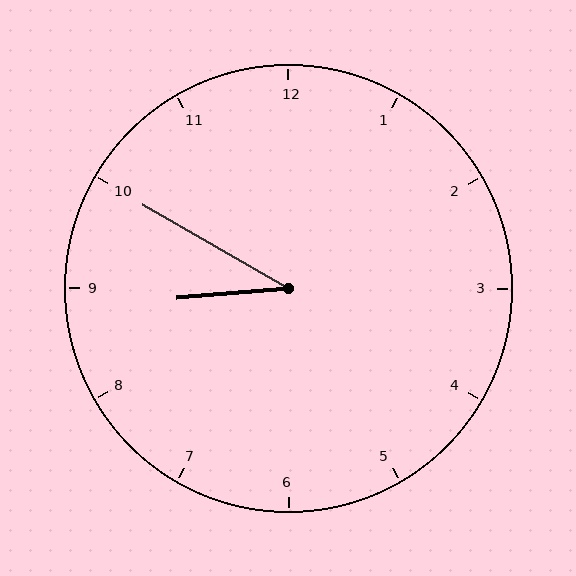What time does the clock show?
8:50.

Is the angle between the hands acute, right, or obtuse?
It is acute.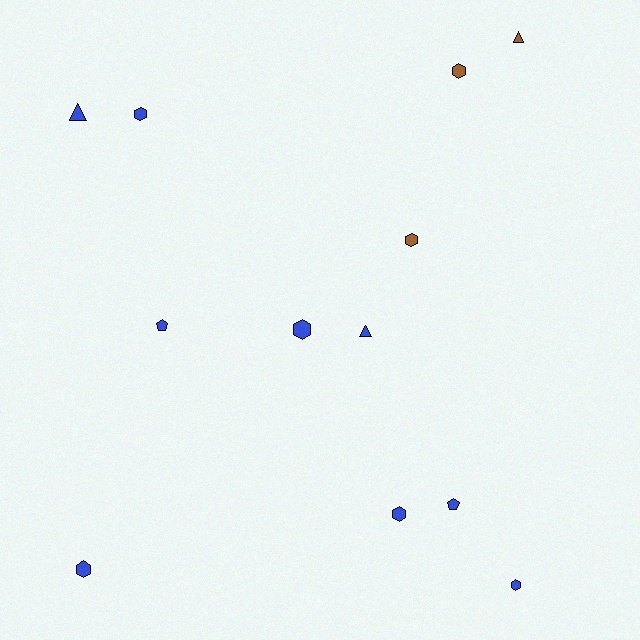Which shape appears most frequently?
Hexagon, with 7 objects.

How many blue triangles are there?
There are 2 blue triangles.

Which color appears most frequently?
Blue, with 9 objects.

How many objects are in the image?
There are 12 objects.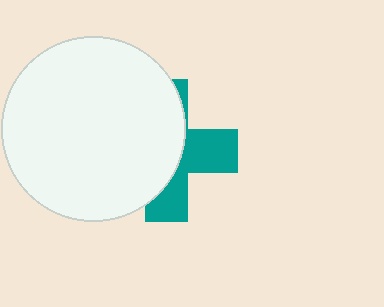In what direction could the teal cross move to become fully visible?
The teal cross could move right. That would shift it out from behind the white circle entirely.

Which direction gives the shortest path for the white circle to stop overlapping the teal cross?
Moving left gives the shortest separation.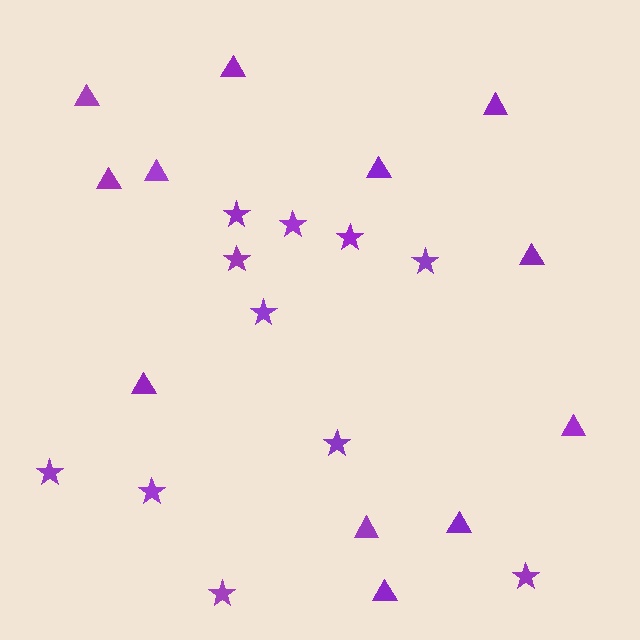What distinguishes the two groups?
There are 2 groups: one group of stars (11) and one group of triangles (12).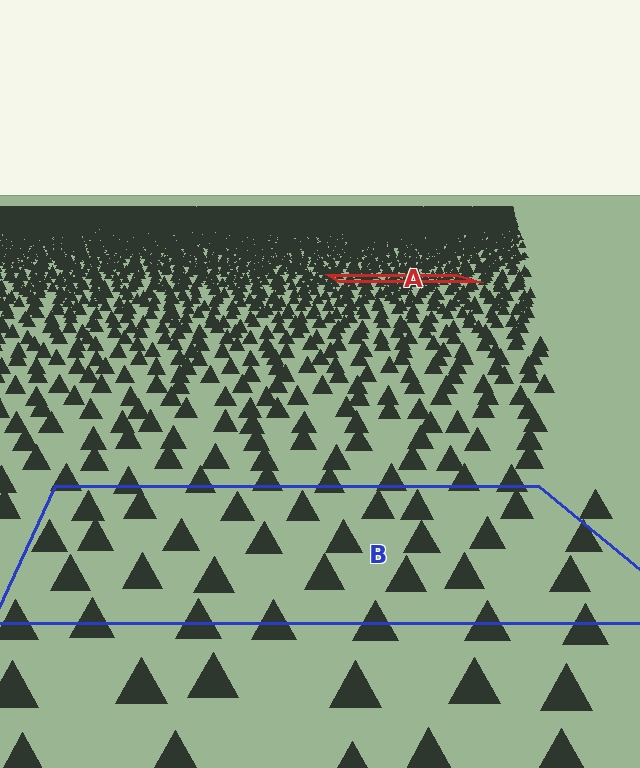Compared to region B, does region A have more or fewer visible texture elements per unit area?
Region A has more texture elements per unit area — they are packed more densely because it is farther away.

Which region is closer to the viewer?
Region B is closer. The texture elements there are larger and more spread out.